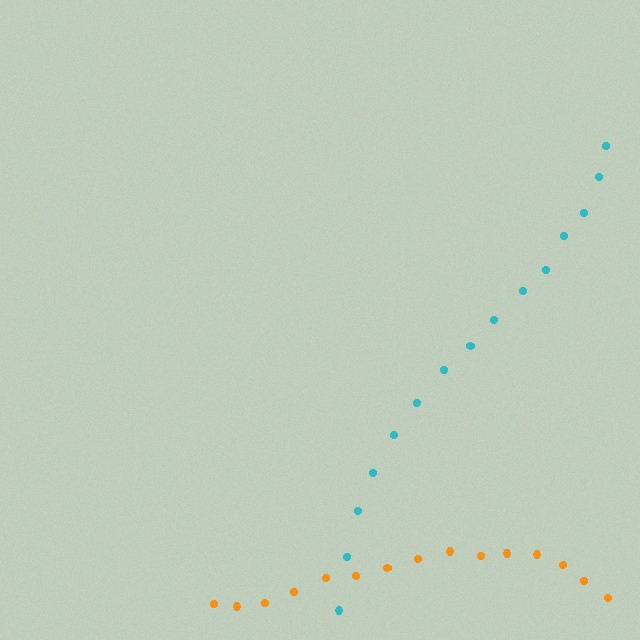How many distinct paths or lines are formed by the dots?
There are 2 distinct paths.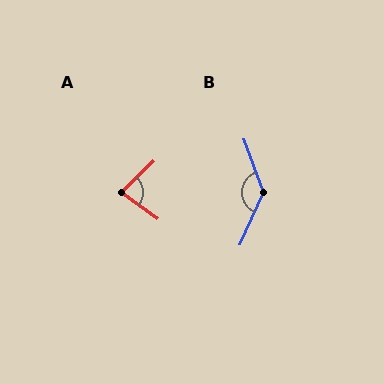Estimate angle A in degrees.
Approximately 80 degrees.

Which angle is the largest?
B, at approximately 135 degrees.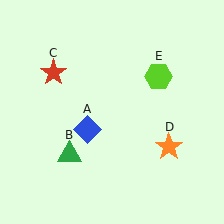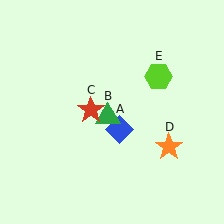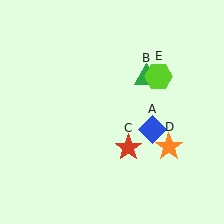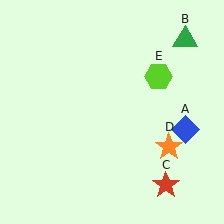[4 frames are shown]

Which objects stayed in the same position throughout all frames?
Orange star (object D) and lime hexagon (object E) remained stationary.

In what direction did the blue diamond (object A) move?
The blue diamond (object A) moved right.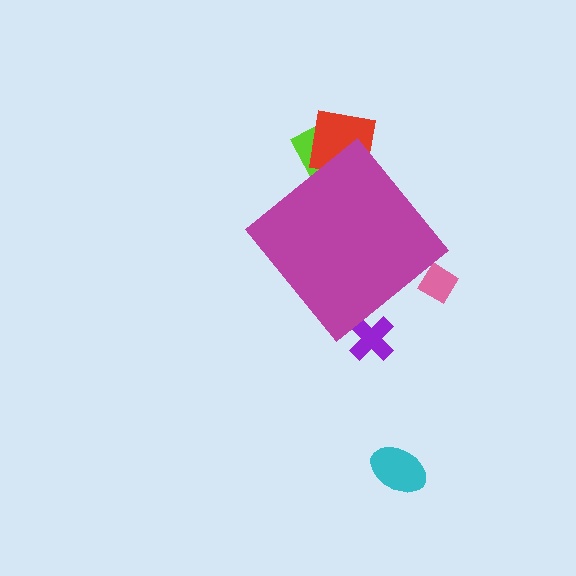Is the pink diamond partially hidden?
Yes, the pink diamond is partially hidden behind the magenta diamond.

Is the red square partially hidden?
Yes, the red square is partially hidden behind the magenta diamond.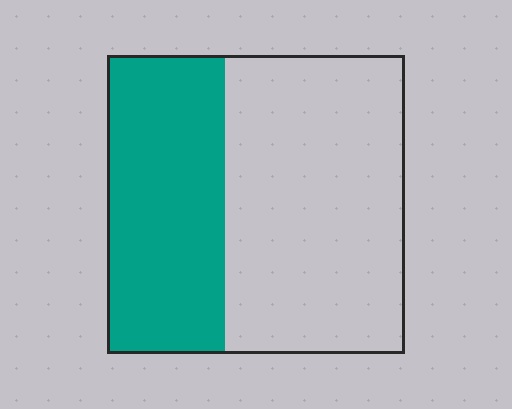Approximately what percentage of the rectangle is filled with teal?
Approximately 40%.